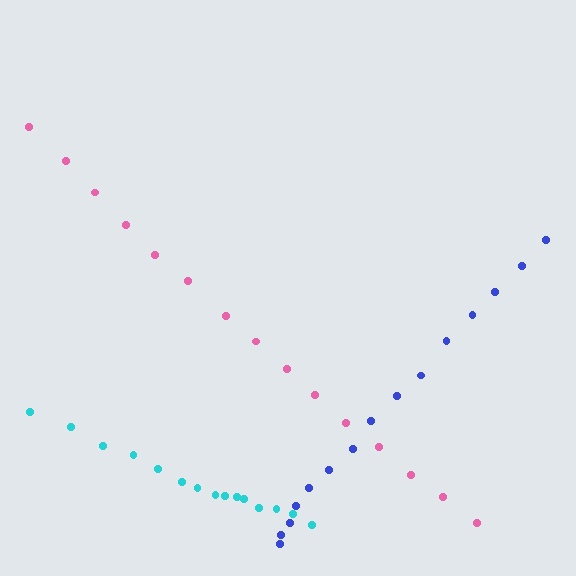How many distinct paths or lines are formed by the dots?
There are 3 distinct paths.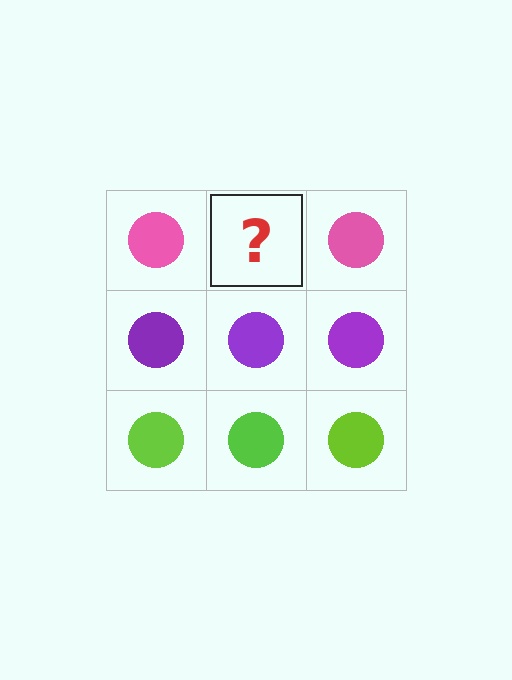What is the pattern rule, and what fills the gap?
The rule is that each row has a consistent color. The gap should be filled with a pink circle.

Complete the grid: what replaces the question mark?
The question mark should be replaced with a pink circle.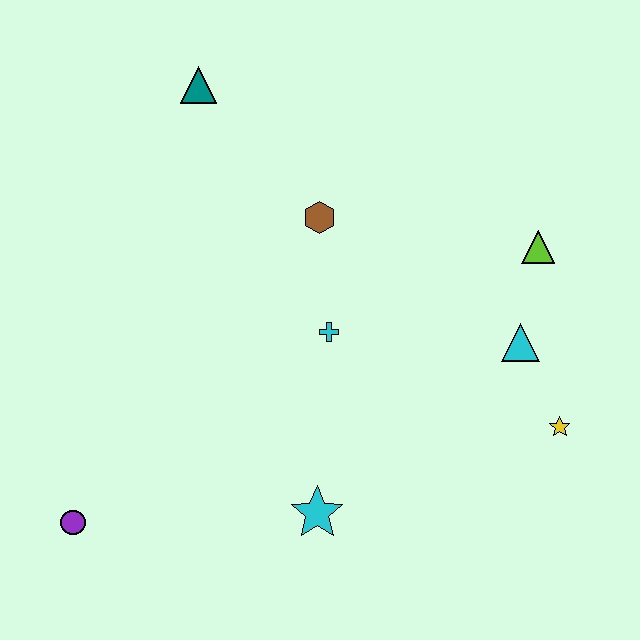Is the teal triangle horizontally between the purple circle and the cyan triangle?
Yes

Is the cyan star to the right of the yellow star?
No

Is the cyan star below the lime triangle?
Yes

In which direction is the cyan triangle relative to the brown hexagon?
The cyan triangle is to the right of the brown hexagon.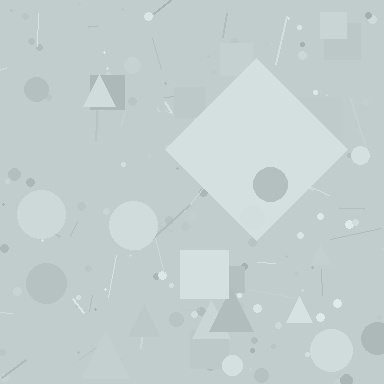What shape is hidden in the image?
A diamond is hidden in the image.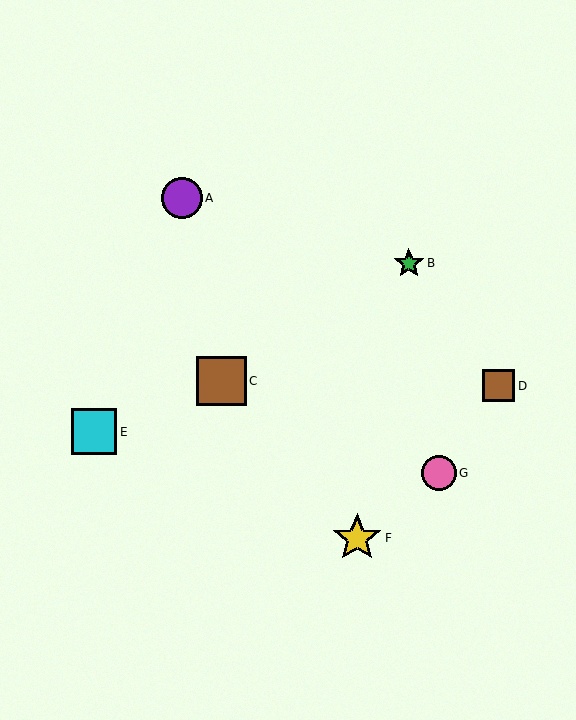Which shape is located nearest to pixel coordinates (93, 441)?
The cyan square (labeled E) at (94, 432) is nearest to that location.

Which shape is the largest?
The brown square (labeled C) is the largest.